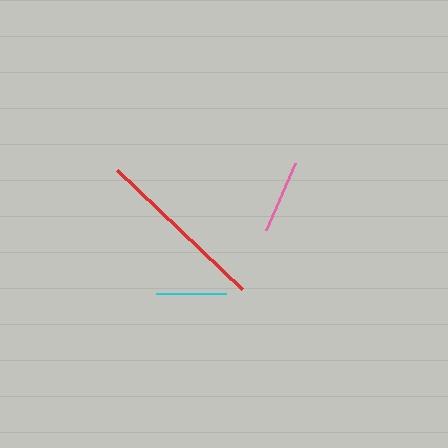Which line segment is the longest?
The red line is the longest at approximately 173 pixels.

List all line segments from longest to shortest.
From longest to shortest: red, pink, cyan.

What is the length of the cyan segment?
The cyan segment is approximately 70 pixels long.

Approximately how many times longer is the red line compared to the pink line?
The red line is approximately 2.4 times the length of the pink line.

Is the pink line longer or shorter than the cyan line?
The pink line is longer than the cyan line.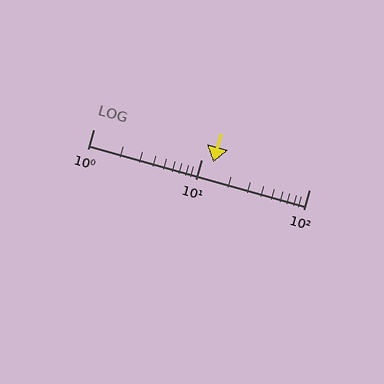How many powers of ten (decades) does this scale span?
The scale spans 2 decades, from 1 to 100.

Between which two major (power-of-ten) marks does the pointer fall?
The pointer is between 10 and 100.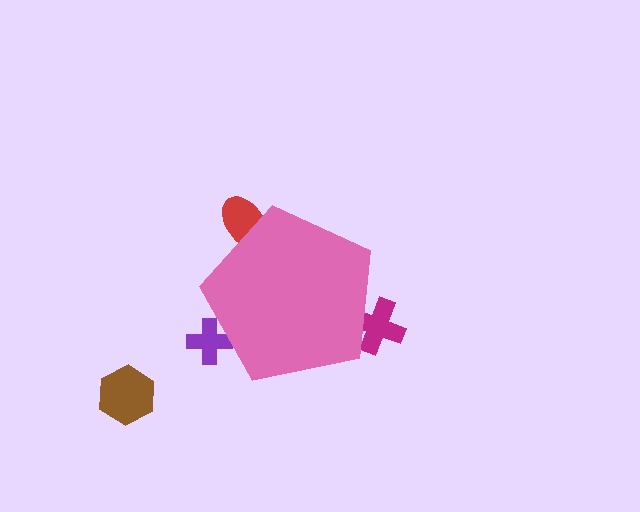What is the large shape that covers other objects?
A pink pentagon.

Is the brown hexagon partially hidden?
No, the brown hexagon is fully visible.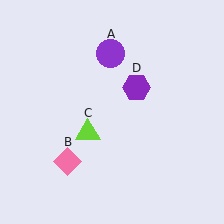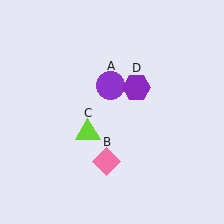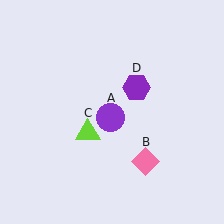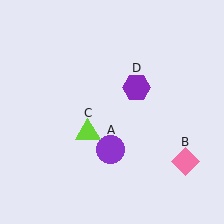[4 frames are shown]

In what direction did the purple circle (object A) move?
The purple circle (object A) moved down.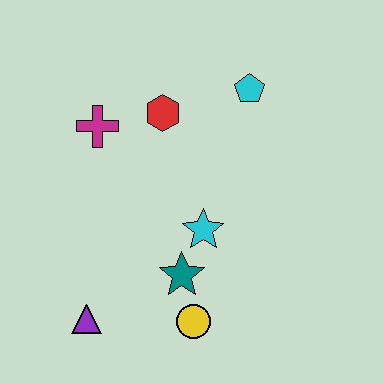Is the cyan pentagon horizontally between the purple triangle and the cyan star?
No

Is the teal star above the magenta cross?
No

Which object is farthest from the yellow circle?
The cyan pentagon is farthest from the yellow circle.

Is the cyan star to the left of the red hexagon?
No